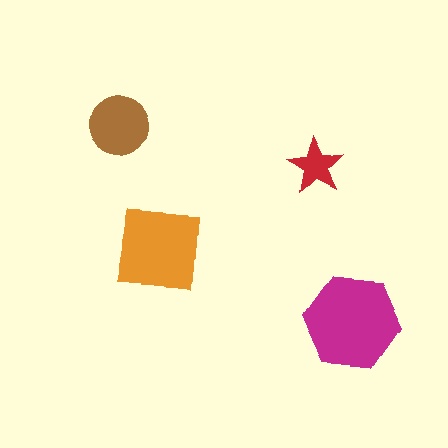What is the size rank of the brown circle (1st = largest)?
3rd.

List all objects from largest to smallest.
The magenta hexagon, the orange square, the brown circle, the red star.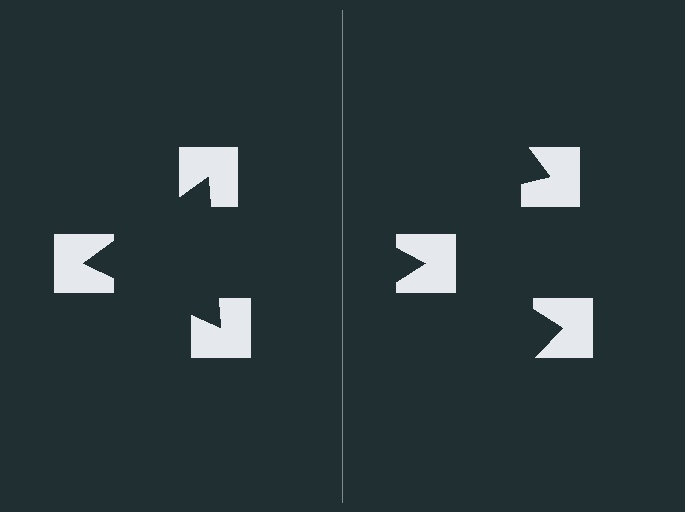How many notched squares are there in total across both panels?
6 — 3 on each side.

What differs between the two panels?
The notched squares are positioned identically on both sides; only the wedge orientations differ. On the left they align to a triangle; on the right they are misaligned.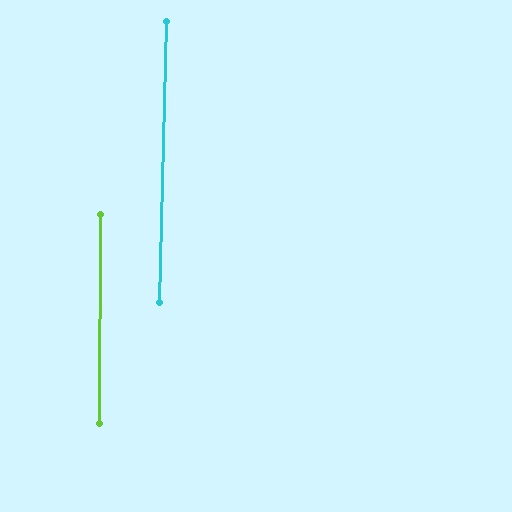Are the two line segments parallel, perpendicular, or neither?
Parallel — their directions differ by only 1.4°.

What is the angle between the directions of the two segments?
Approximately 1 degree.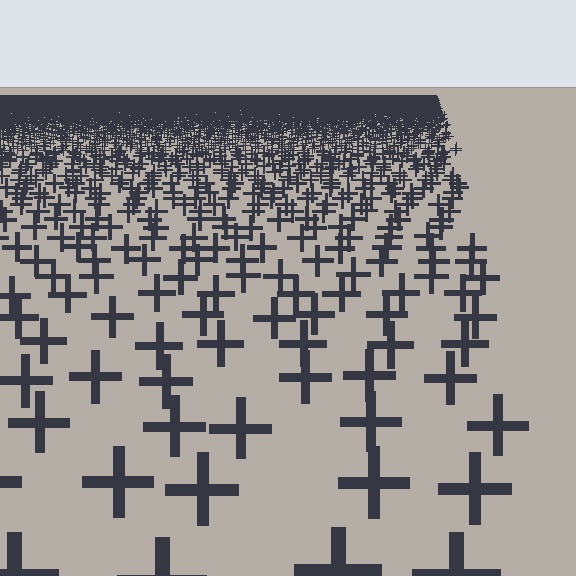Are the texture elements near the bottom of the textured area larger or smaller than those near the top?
Larger. Near the bottom, elements are closer to the viewer and appear at a bigger on-screen size.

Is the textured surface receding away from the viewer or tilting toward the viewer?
The surface is receding away from the viewer. Texture elements get smaller and denser toward the top.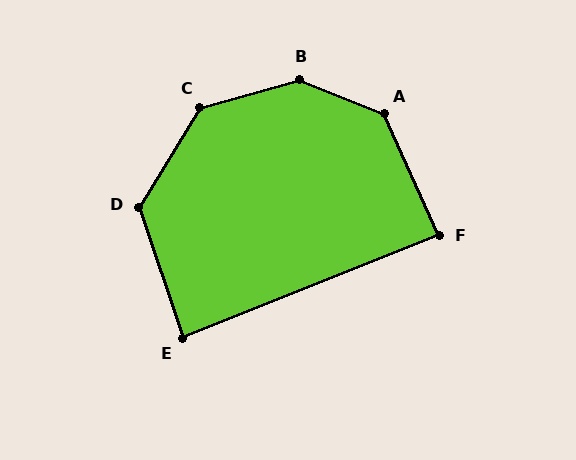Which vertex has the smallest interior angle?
E, at approximately 87 degrees.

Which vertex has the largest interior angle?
B, at approximately 142 degrees.